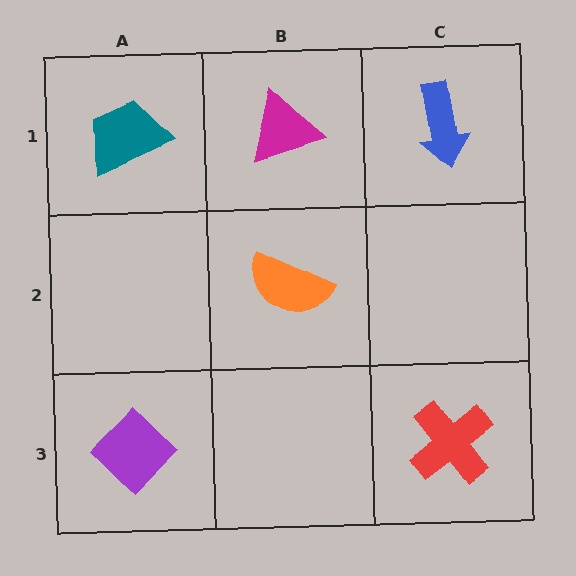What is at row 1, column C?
A blue arrow.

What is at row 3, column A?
A purple diamond.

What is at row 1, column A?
A teal trapezoid.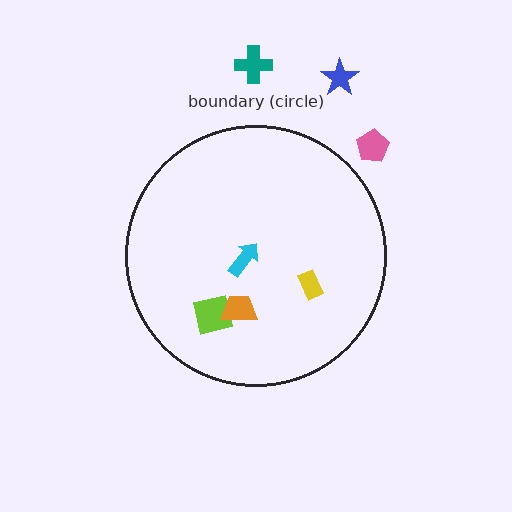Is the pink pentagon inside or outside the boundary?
Outside.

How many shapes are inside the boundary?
4 inside, 3 outside.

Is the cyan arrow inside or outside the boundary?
Inside.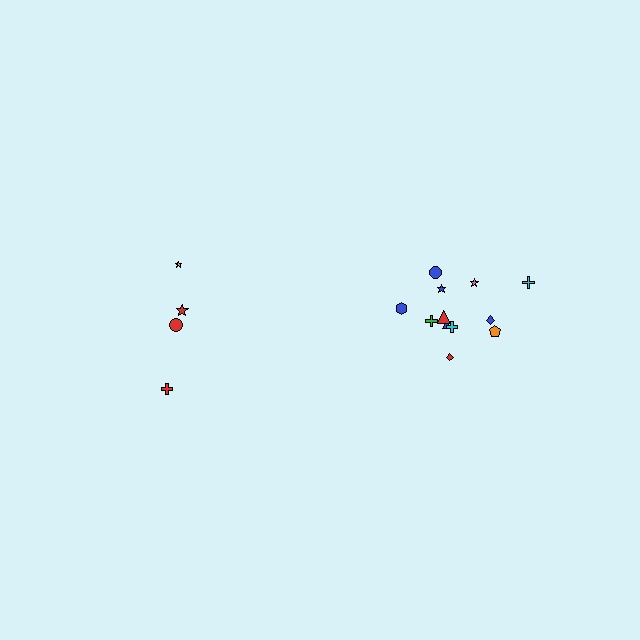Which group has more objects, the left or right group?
The right group.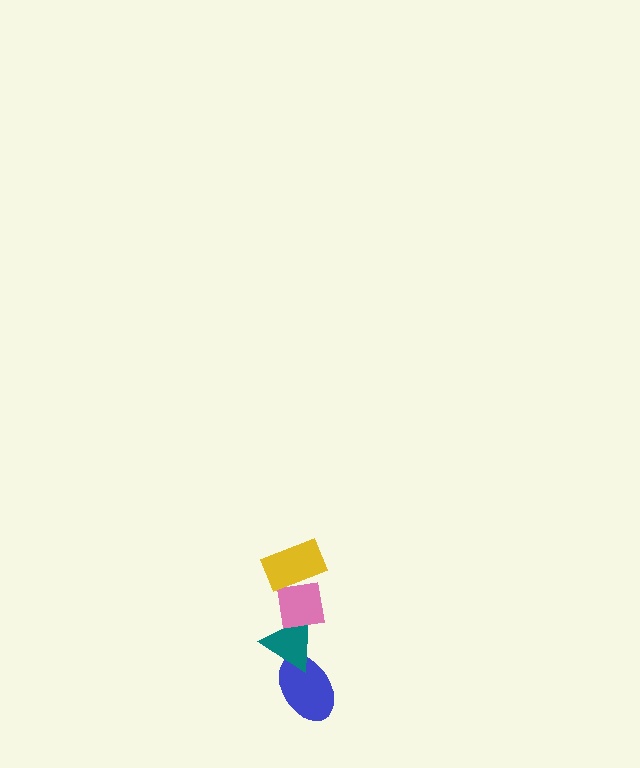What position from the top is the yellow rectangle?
The yellow rectangle is 1st from the top.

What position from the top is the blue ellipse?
The blue ellipse is 4th from the top.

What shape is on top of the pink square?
The yellow rectangle is on top of the pink square.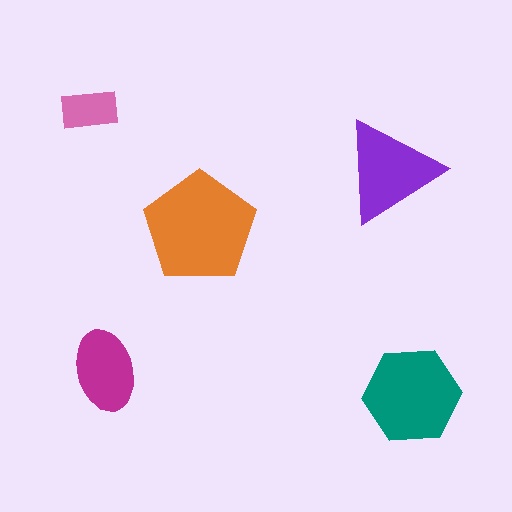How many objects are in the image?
There are 5 objects in the image.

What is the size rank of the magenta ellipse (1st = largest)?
4th.